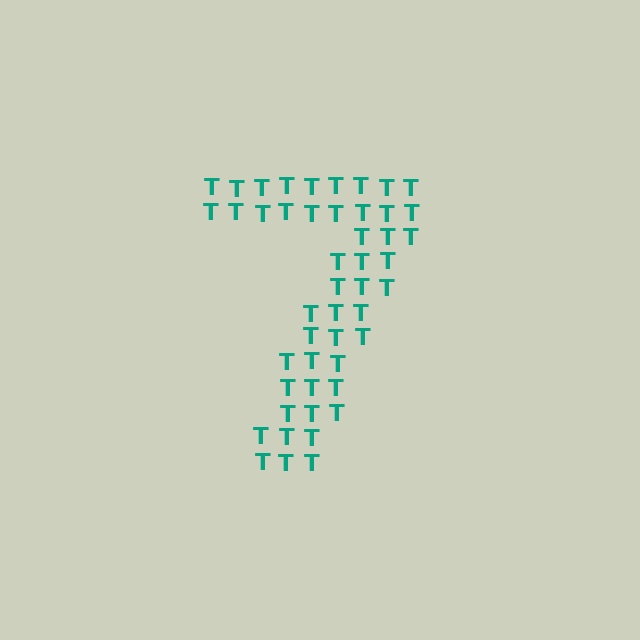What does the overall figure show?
The overall figure shows the digit 7.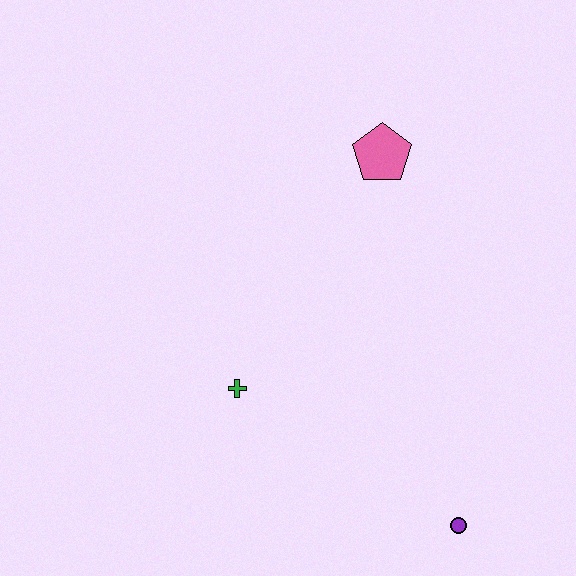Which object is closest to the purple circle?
The green cross is closest to the purple circle.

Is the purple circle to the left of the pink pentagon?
No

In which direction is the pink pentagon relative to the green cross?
The pink pentagon is above the green cross.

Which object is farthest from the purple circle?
The pink pentagon is farthest from the purple circle.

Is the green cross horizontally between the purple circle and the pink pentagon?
No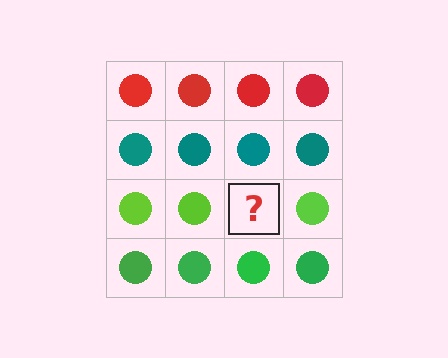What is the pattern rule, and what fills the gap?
The rule is that each row has a consistent color. The gap should be filled with a lime circle.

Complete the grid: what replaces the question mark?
The question mark should be replaced with a lime circle.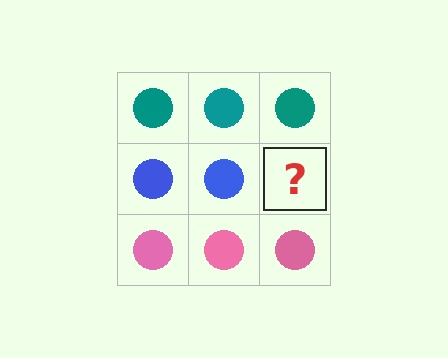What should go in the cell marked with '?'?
The missing cell should contain a blue circle.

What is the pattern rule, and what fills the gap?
The rule is that each row has a consistent color. The gap should be filled with a blue circle.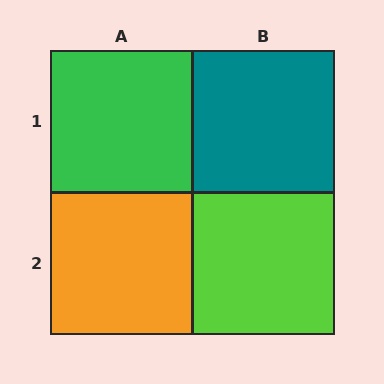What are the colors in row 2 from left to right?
Orange, lime.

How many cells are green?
1 cell is green.